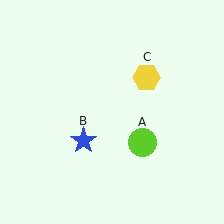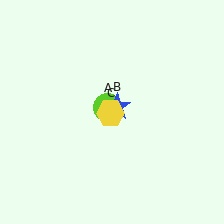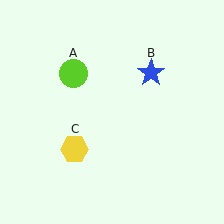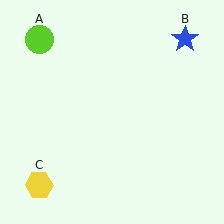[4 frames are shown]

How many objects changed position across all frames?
3 objects changed position: lime circle (object A), blue star (object B), yellow hexagon (object C).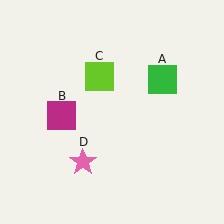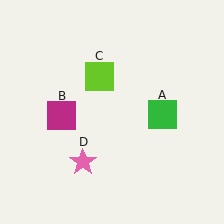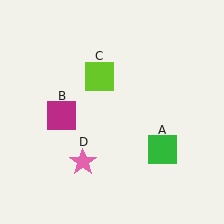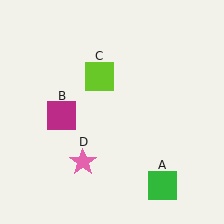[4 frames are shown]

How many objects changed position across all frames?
1 object changed position: green square (object A).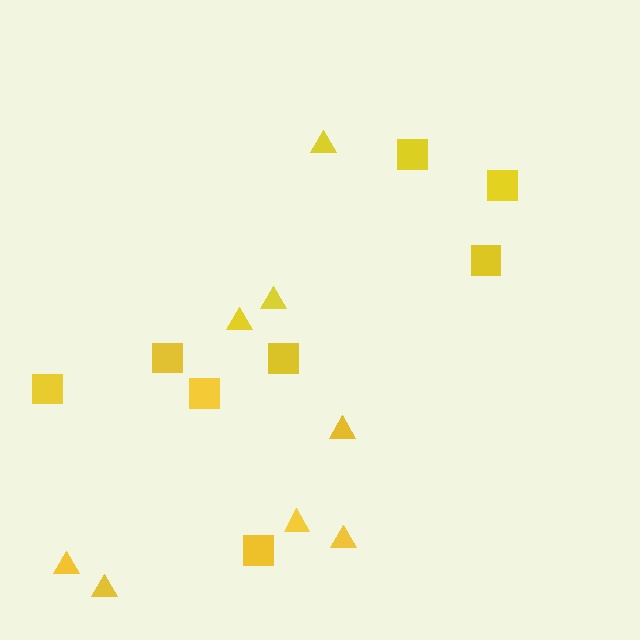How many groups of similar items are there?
There are 2 groups: one group of squares (8) and one group of triangles (8).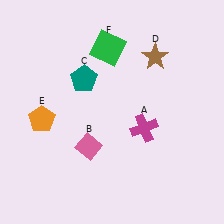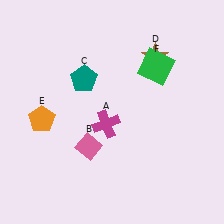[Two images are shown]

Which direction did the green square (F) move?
The green square (F) moved right.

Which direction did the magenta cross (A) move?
The magenta cross (A) moved left.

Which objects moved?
The objects that moved are: the magenta cross (A), the green square (F).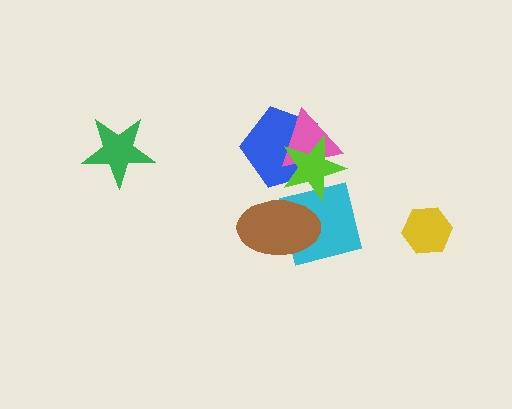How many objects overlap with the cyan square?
2 objects overlap with the cyan square.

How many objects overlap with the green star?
0 objects overlap with the green star.